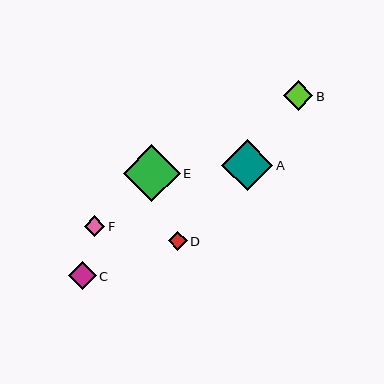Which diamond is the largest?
Diamond E is the largest with a size of approximately 57 pixels.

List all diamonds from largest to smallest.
From largest to smallest: E, A, B, C, F, D.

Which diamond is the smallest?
Diamond D is the smallest with a size of approximately 19 pixels.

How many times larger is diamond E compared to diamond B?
Diamond E is approximately 1.9 times the size of diamond B.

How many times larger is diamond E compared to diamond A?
Diamond E is approximately 1.1 times the size of diamond A.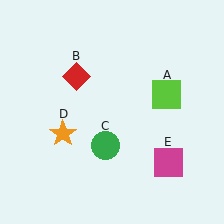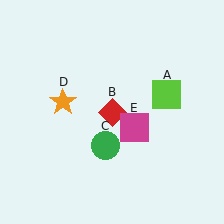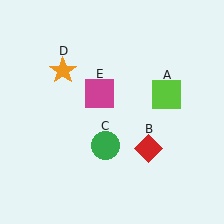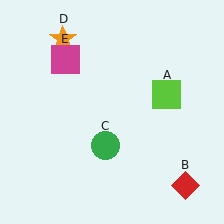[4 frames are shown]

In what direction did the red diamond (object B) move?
The red diamond (object B) moved down and to the right.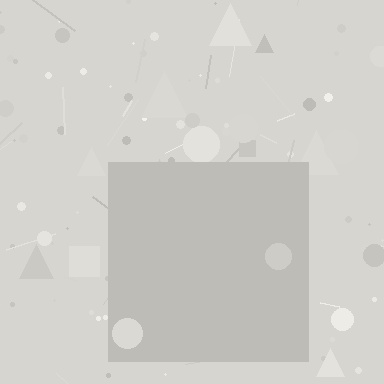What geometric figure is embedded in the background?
A square is embedded in the background.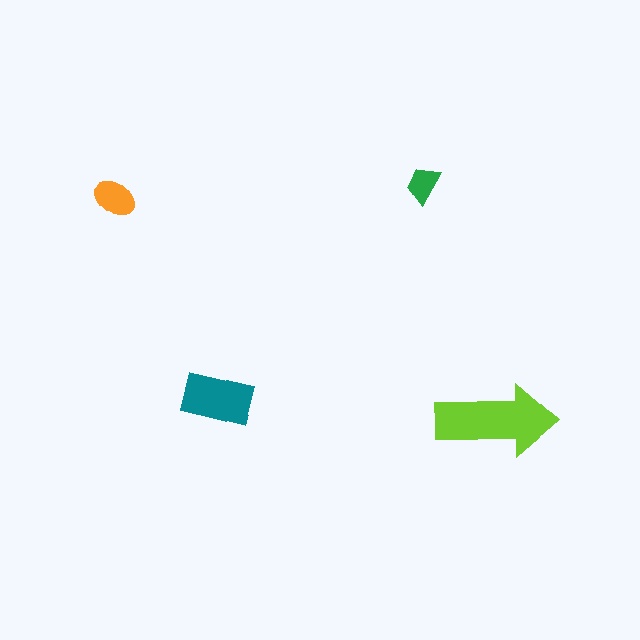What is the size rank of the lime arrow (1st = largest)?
1st.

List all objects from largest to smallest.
The lime arrow, the teal rectangle, the orange ellipse, the green trapezoid.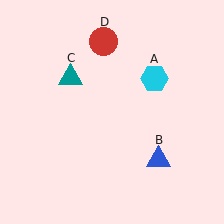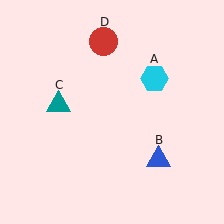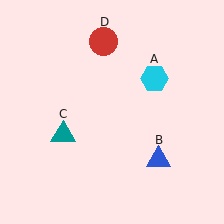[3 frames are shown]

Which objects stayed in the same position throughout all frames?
Cyan hexagon (object A) and blue triangle (object B) and red circle (object D) remained stationary.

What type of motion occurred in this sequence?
The teal triangle (object C) rotated counterclockwise around the center of the scene.